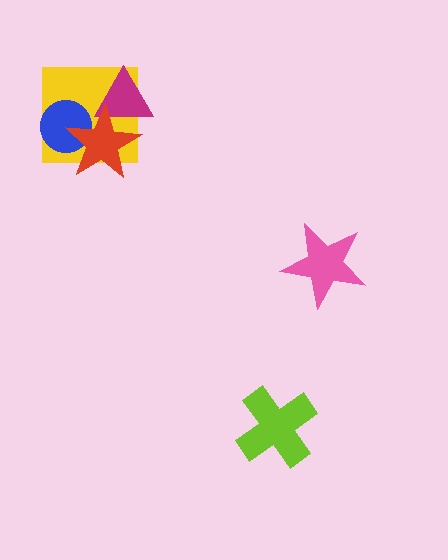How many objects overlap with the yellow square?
3 objects overlap with the yellow square.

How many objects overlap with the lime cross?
0 objects overlap with the lime cross.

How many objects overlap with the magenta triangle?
2 objects overlap with the magenta triangle.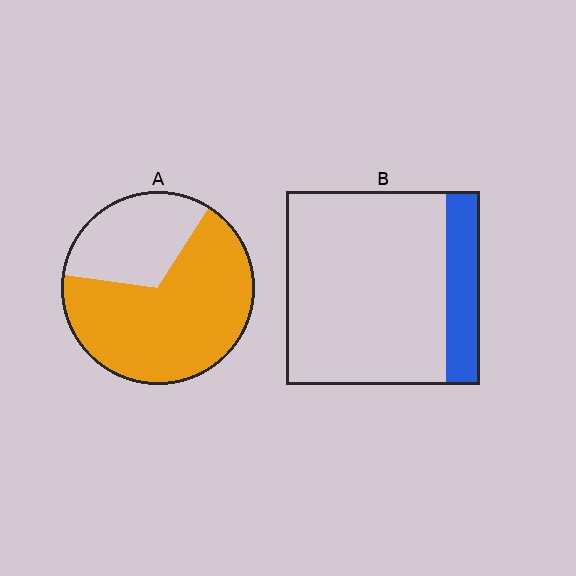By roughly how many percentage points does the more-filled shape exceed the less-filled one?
By roughly 50 percentage points (A over B).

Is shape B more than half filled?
No.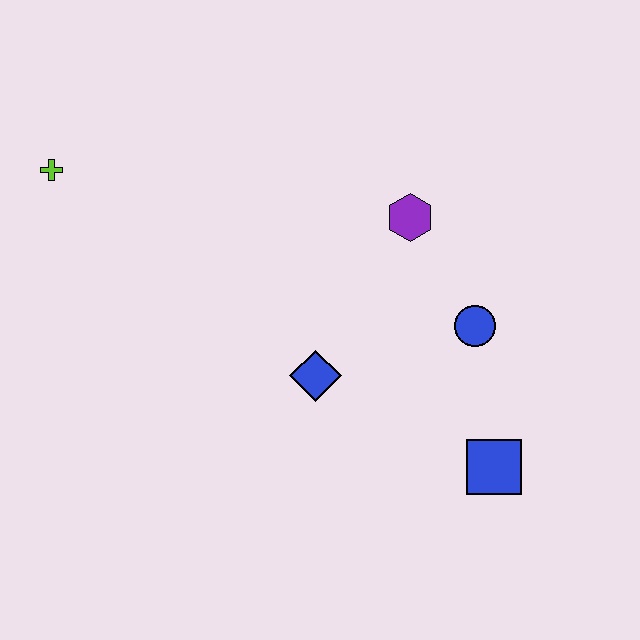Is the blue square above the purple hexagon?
No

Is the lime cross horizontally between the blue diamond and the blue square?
No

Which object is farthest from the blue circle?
The lime cross is farthest from the blue circle.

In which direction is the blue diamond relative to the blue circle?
The blue diamond is to the left of the blue circle.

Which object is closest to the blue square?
The blue circle is closest to the blue square.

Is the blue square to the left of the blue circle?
No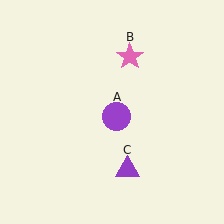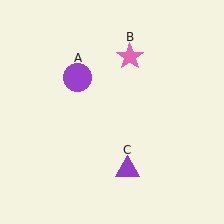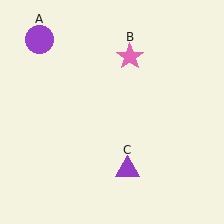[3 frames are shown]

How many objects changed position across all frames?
1 object changed position: purple circle (object A).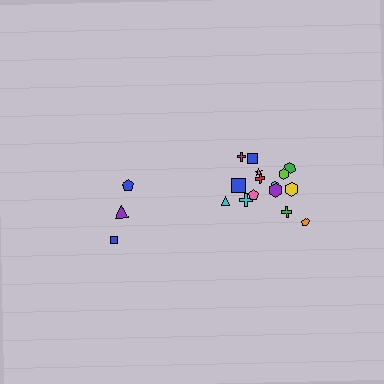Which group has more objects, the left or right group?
The right group.